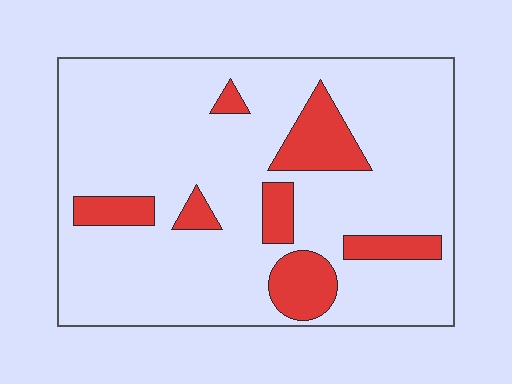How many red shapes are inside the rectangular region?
7.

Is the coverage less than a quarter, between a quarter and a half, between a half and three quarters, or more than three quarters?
Less than a quarter.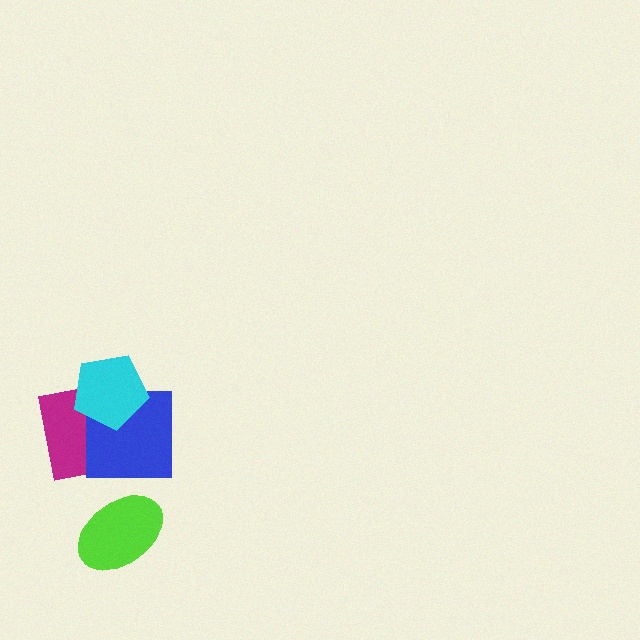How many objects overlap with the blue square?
2 objects overlap with the blue square.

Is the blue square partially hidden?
Yes, it is partially covered by another shape.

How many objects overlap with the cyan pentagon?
2 objects overlap with the cyan pentagon.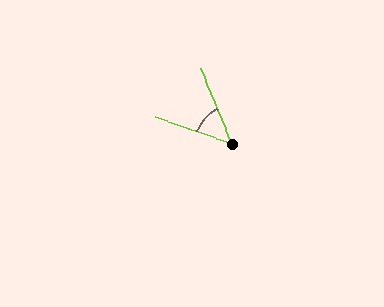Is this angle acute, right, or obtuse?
It is acute.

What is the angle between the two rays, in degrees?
Approximately 48 degrees.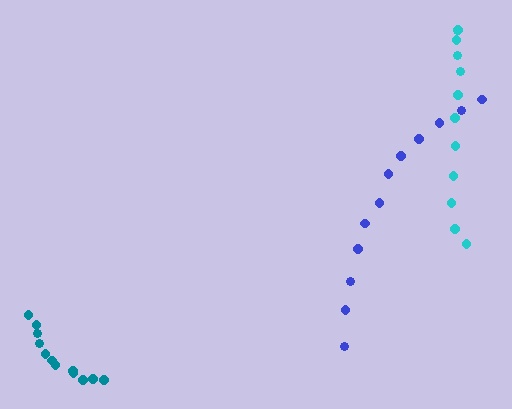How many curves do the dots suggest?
There are 3 distinct paths.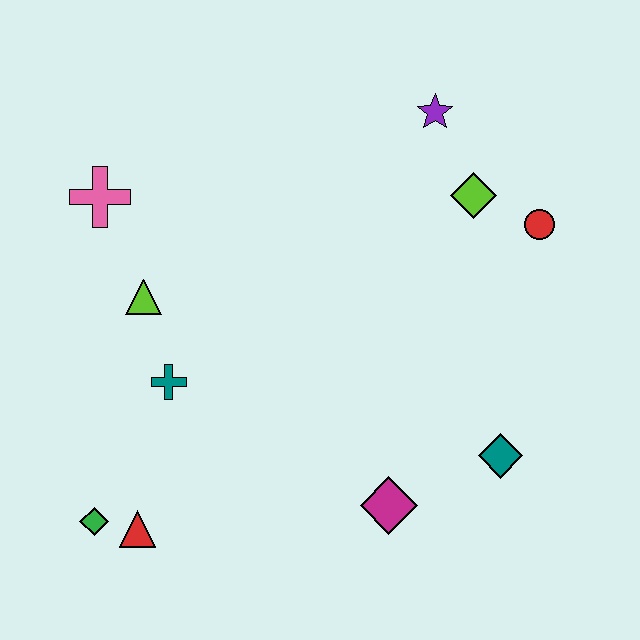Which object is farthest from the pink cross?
The teal diamond is farthest from the pink cross.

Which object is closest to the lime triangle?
The teal cross is closest to the lime triangle.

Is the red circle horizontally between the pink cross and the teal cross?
No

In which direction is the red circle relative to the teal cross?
The red circle is to the right of the teal cross.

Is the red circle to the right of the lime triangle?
Yes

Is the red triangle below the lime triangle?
Yes